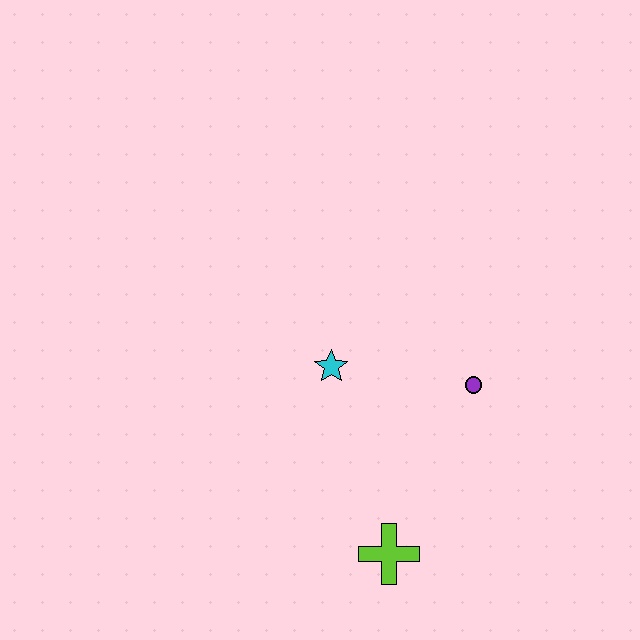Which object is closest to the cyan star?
The purple circle is closest to the cyan star.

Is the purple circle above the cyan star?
No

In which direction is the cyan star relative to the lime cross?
The cyan star is above the lime cross.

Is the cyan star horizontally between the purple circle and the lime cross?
No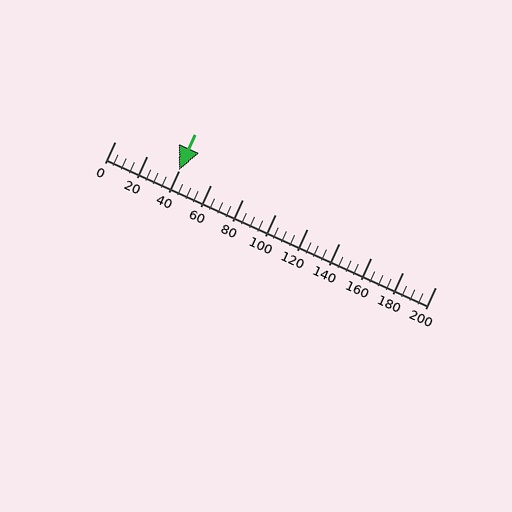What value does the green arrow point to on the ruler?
The green arrow points to approximately 40.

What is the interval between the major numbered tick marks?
The major tick marks are spaced 20 units apart.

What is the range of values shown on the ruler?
The ruler shows values from 0 to 200.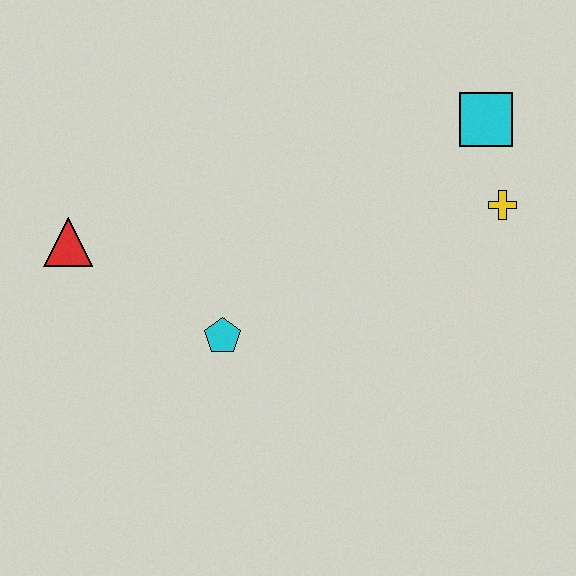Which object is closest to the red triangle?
The cyan pentagon is closest to the red triangle.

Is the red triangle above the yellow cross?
No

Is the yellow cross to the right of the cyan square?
Yes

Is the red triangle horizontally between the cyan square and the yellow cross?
No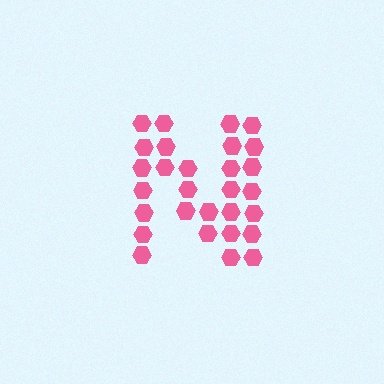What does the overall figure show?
The overall figure shows the letter N.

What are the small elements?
The small elements are hexagons.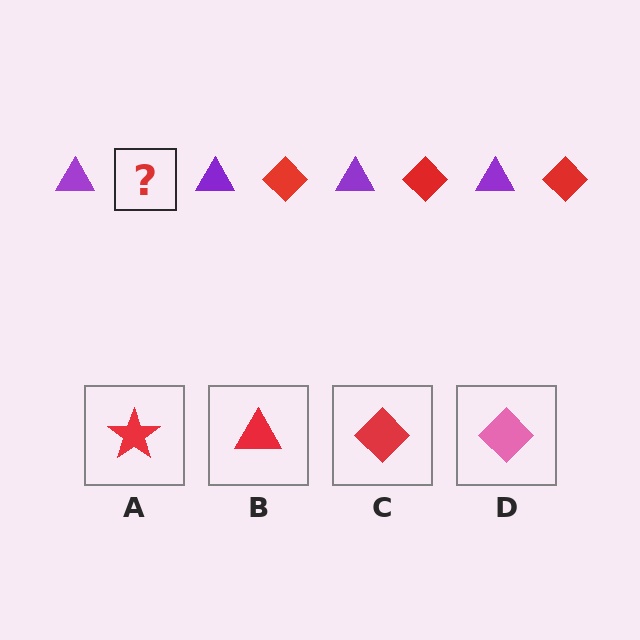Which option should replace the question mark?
Option C.